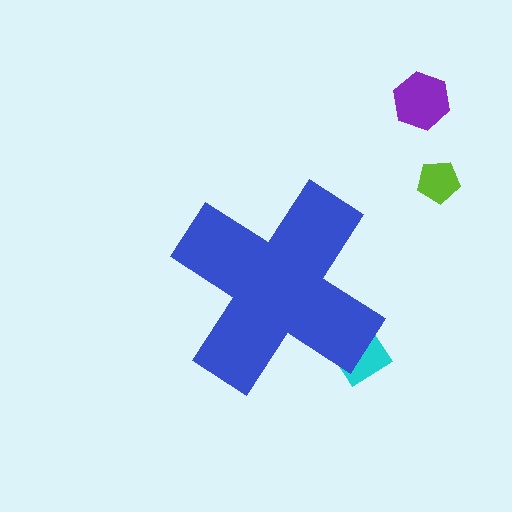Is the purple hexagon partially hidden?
No, the purple hexagon is fully visible.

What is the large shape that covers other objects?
A blue cross.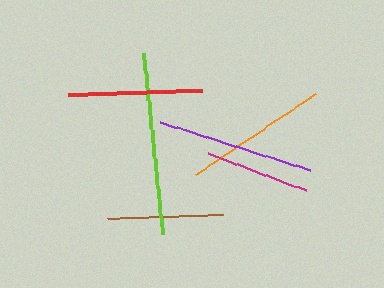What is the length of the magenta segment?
The magenta segment is approximately 103 pixels long.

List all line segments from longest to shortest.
From longest to shortest: lime, purple, orange, red, brown, magenta.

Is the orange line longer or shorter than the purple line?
The purple line is longer than the orange line.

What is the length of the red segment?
The red segment is approximately 134 pixels long.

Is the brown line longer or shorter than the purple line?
The purple line is longer than the brown line.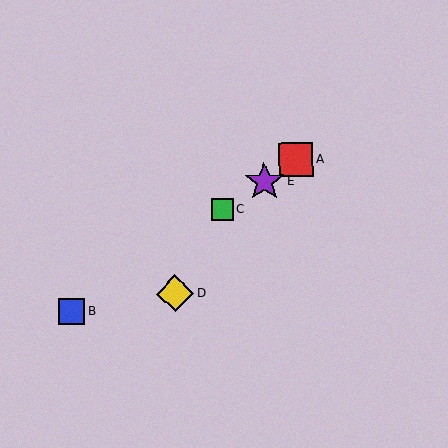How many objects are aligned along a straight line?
4 objects (A, B, C, E) are aligned along a straight line.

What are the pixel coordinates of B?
Object B is at (71, 312).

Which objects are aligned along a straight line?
Objects A, B, C, E are aligned along a straight line.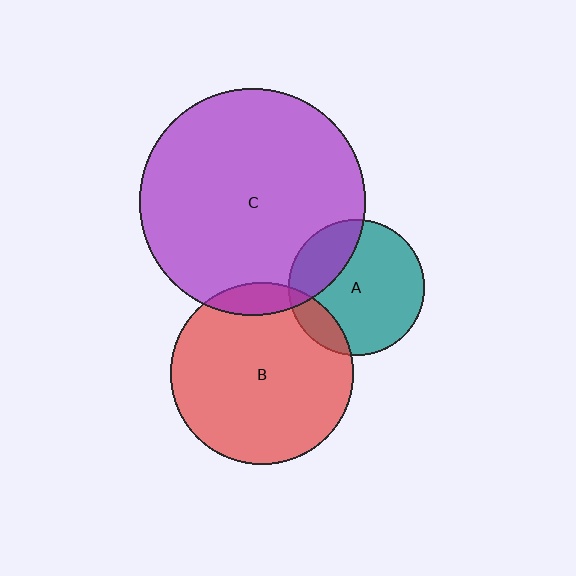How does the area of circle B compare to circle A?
Approximately 1.8 times.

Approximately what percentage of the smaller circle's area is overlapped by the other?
Approximately 25%.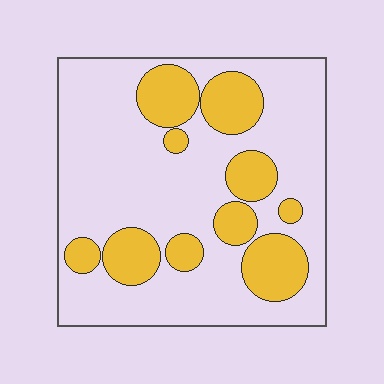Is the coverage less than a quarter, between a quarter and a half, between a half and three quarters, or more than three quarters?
Between a quarter and a half.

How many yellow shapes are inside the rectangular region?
10.